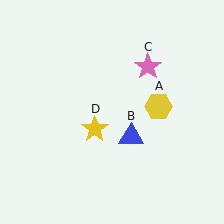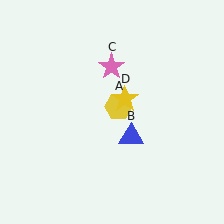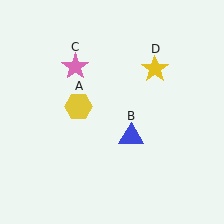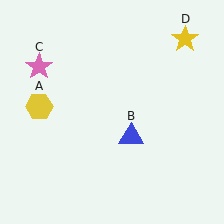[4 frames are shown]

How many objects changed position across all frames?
3 objects changed position: yellow hexagon (object A), pink star (object C), yellow star (object D).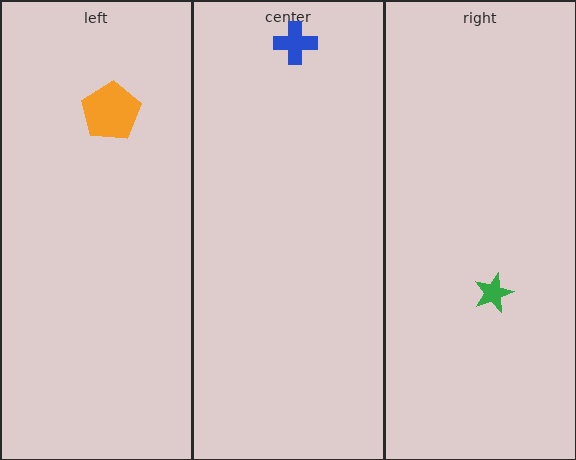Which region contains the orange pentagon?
The left region.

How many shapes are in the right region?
1.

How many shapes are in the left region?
1.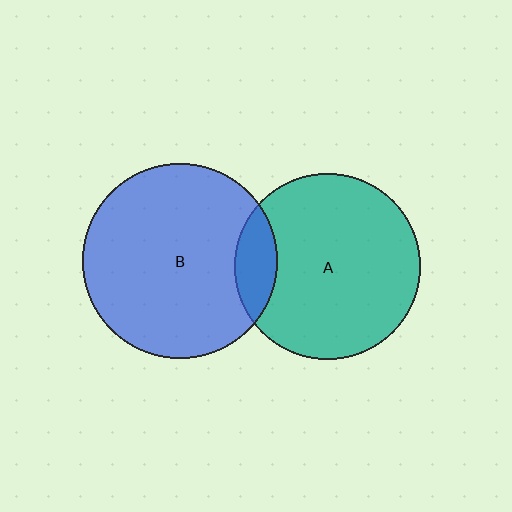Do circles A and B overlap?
Yes.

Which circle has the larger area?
Circle B (blue).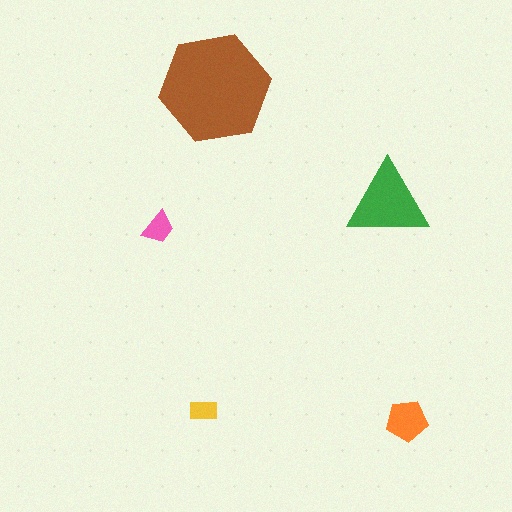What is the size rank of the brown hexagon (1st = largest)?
1st.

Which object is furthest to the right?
The orange pentagon is rightmost.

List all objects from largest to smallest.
The brown hexagon, the green triangle, the orange pentagon, the pink trapezoid, the yellow rectangle.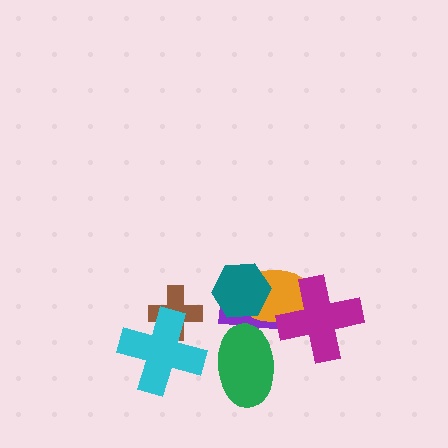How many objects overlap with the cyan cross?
1 object overlaps with the cyan cross.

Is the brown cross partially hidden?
Yes, it is partially covered by another shape.